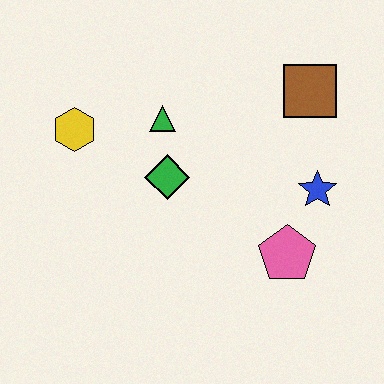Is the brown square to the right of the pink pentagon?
Yes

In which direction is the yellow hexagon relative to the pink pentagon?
The yellow hexagon is to the left of the pink pentagon.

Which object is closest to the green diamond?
The green triangle is closest to the green diamond.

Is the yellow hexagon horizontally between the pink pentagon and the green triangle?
No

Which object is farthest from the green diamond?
The brown square is farthest from the green diamond.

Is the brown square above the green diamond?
Yes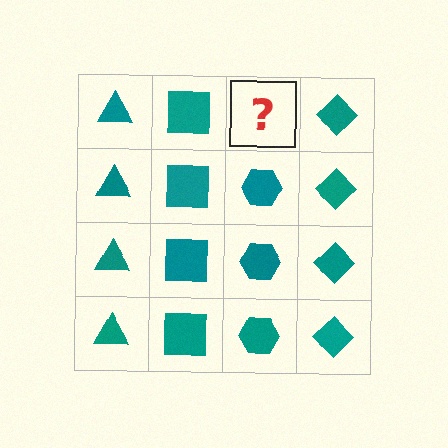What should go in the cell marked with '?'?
The missing cell should contain a teal hexagon.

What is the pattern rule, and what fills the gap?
The rule is that each column has a consistent shape. The gap should be filled with a teal hexagon.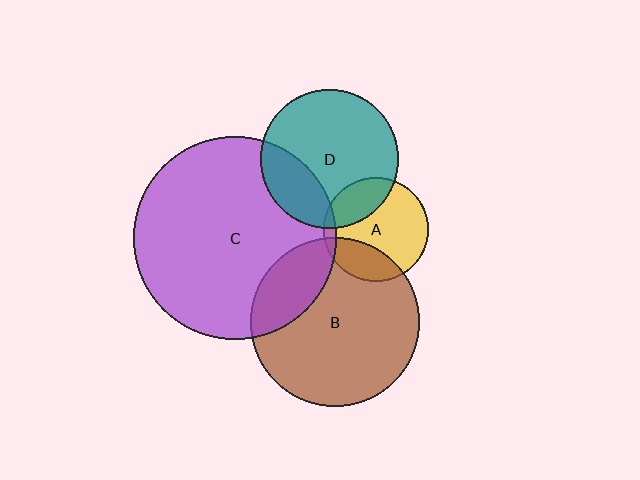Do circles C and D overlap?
Yes.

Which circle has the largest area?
Circle C (purple).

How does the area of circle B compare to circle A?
Approximately 2.6 times.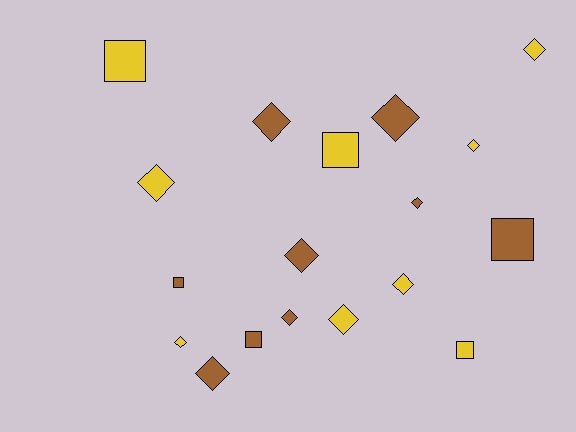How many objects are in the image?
There are 18 objects.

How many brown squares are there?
There are 3 brown squares.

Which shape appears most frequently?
Diamond, with 12 objects.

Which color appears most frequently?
Brown, with 9 objects.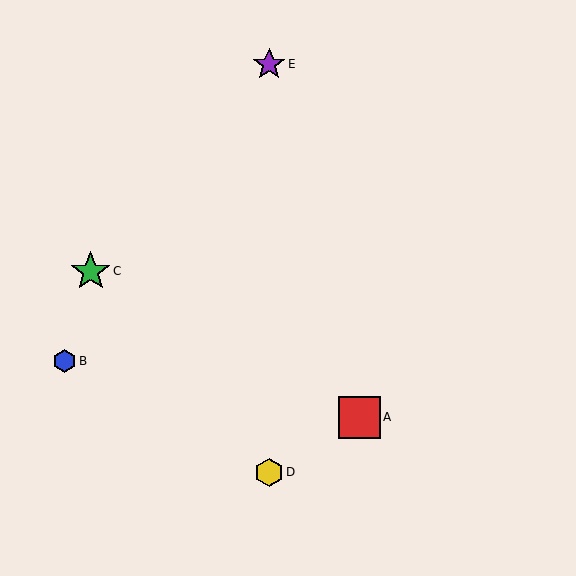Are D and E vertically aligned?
Yes, both are at x≈269.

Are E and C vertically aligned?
No, E is at x≈269 and C is at x≈91.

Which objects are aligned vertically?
Objects D, E are aligned vertically.